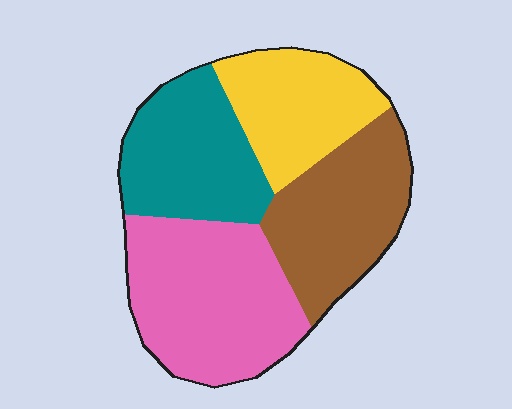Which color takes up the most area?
Pink, at roughly 30%.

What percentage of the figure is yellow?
Yellow takes up less than a quarter of the figure.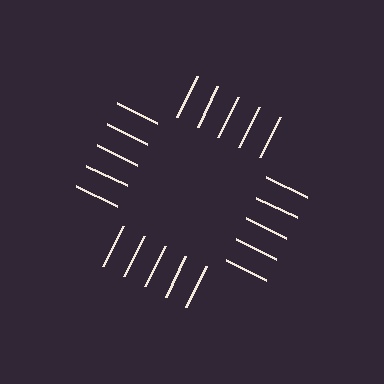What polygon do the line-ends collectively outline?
An illusory square — the line segments terminate on its edges but no continuous stroke is drawn.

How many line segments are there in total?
20 — 5 along each of the 4 edges.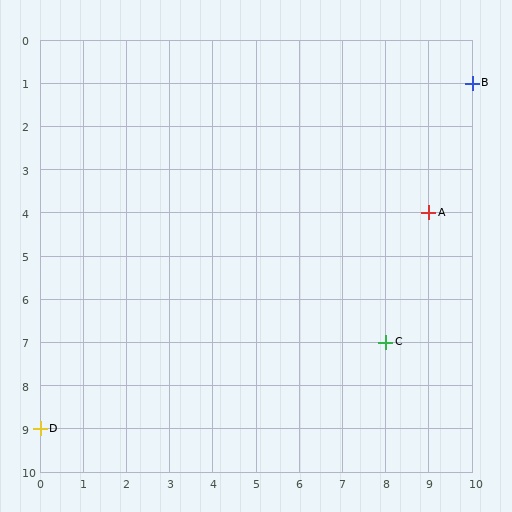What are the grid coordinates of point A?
Point A is at grid coordinates (9, 4).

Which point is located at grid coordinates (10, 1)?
Point B is at (10, 1).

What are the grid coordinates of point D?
Point D is at grid coordinates (0, 9).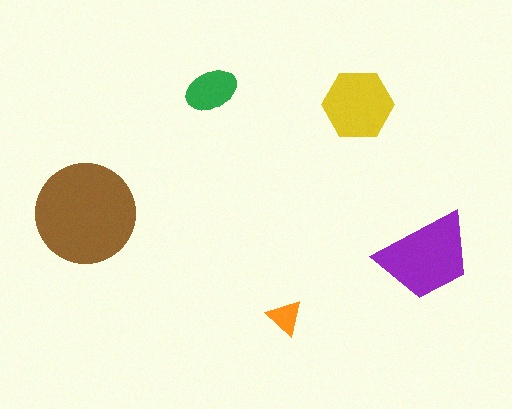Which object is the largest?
The brown circle.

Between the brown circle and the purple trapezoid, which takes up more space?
The brown circle.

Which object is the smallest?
The orange triangle.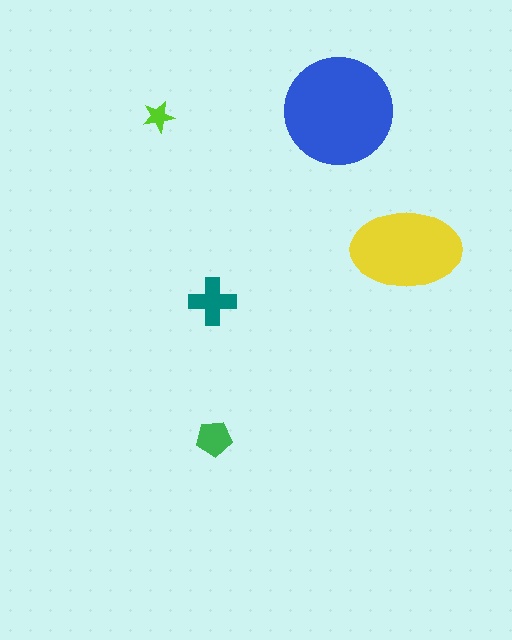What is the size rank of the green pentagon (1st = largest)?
4th.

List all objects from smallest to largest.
The lime star, the green pentagon, the teal cross, the yellow ellipse, the blue circle.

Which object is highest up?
The blue circle is topmost.